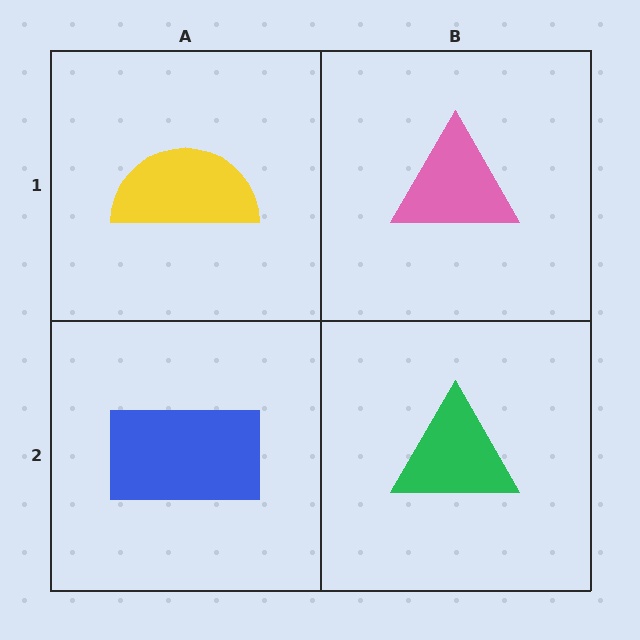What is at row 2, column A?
A blue rectangle.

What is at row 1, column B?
A pink triangle.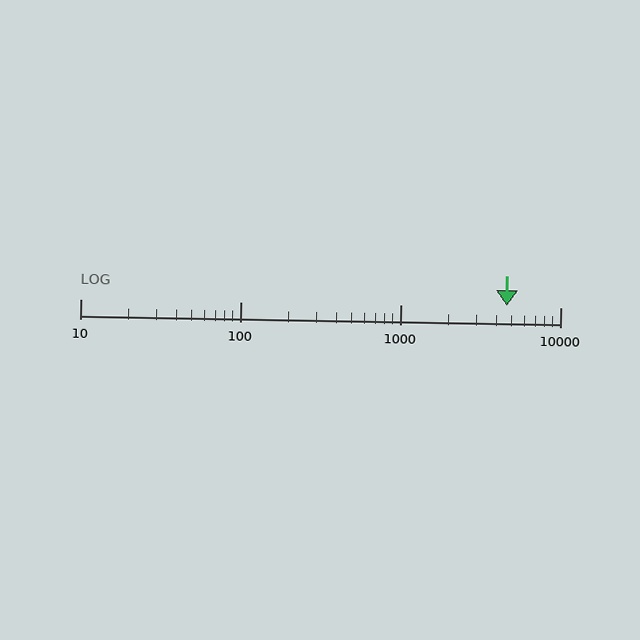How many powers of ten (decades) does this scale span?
The scale spans 3 decades, from 10 to 10000.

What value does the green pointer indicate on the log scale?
The pointer indicates approximately 4600.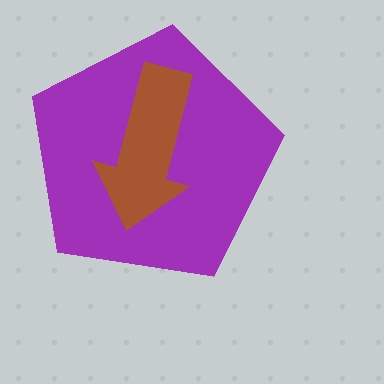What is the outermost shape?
The purple pentagon.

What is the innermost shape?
The brown arrow.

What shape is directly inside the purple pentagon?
The brown arrow.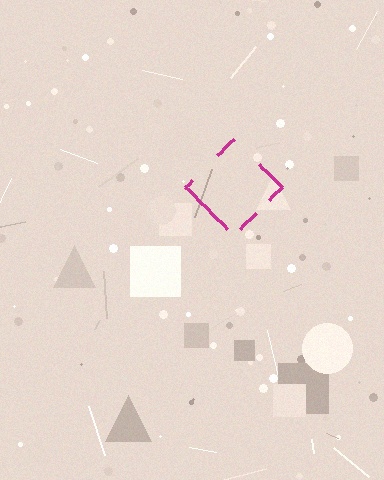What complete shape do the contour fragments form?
The contour fragments form a diamond.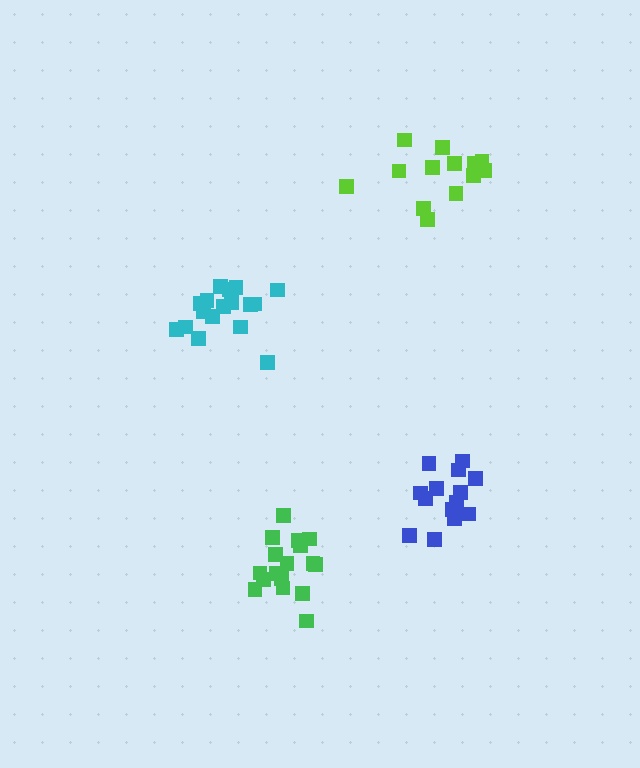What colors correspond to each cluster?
The clusters are colored: lime, blue, cyan, green.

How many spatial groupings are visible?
There are 4 spatial groupings.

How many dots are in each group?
Group 1: 13 dots, Group 2: 15 dots, Group 3: 17 dots, Group 4: 17 dots (62 total).